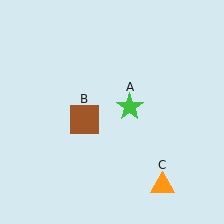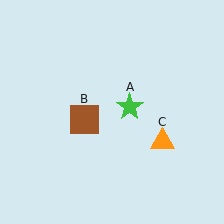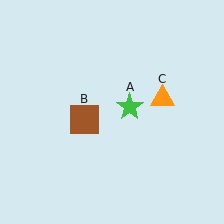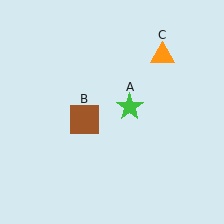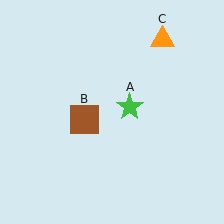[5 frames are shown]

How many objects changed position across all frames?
1 object changed position: orange triangle (object C).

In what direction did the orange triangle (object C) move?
The orange triangle (object C) moved up.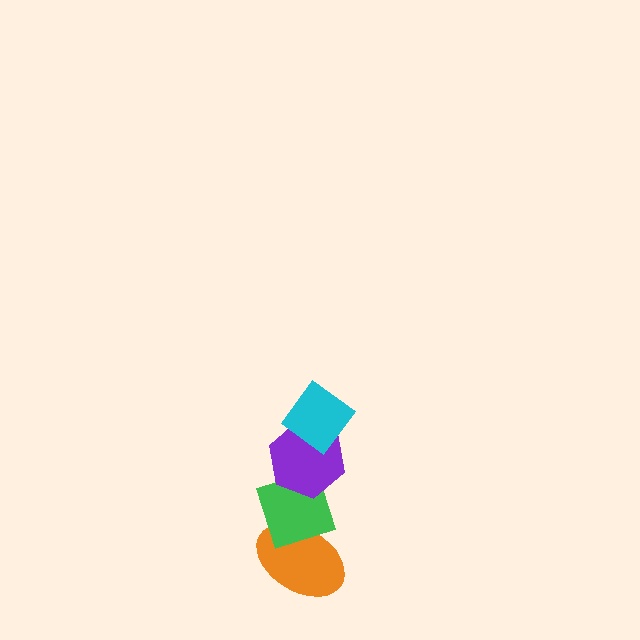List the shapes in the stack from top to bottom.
From top to bottom: the cyan diamond, the purple hexagon, the green diamond, the orange ellipse.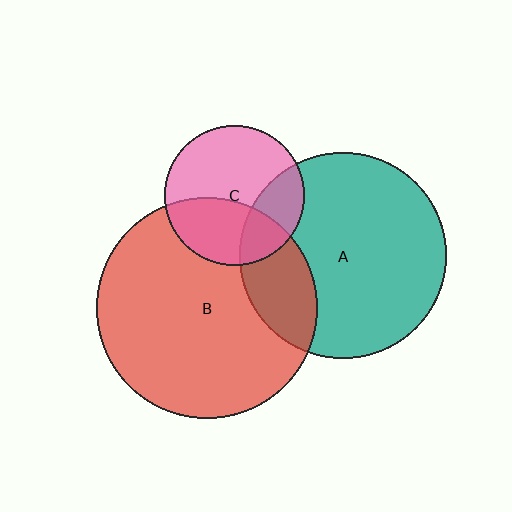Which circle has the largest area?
Circle B (red).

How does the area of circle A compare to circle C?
Approximately 2.2 times.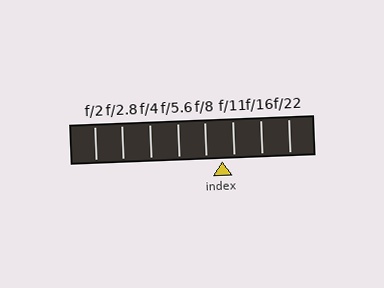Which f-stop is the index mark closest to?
The index mark is closest to f/11.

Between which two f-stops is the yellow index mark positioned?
The index mark is between f/8 and f/11.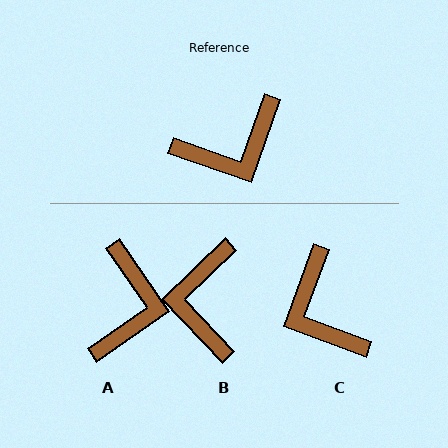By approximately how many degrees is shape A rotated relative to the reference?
Approximately 54 degrees counter-clockwise.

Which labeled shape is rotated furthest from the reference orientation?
B, about 117 degrees away.